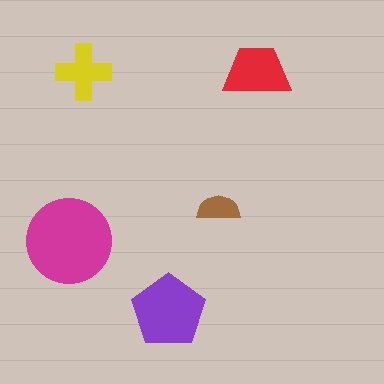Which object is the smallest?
The brown semicircle.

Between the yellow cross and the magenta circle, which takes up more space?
The magenta circle.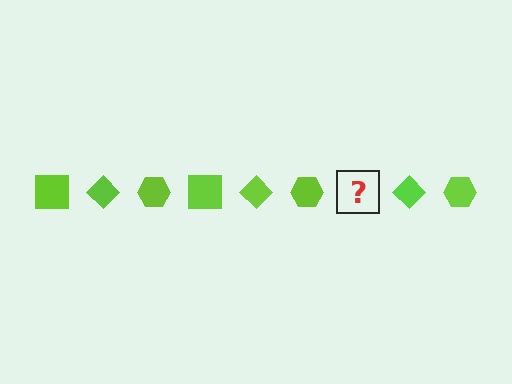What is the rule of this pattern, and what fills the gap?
The rule is that the pattern cycles through square, diamond, hexagon shapes in lime. The gap should be filled with a lime square.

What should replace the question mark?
The question mark should be replaced with a lime square.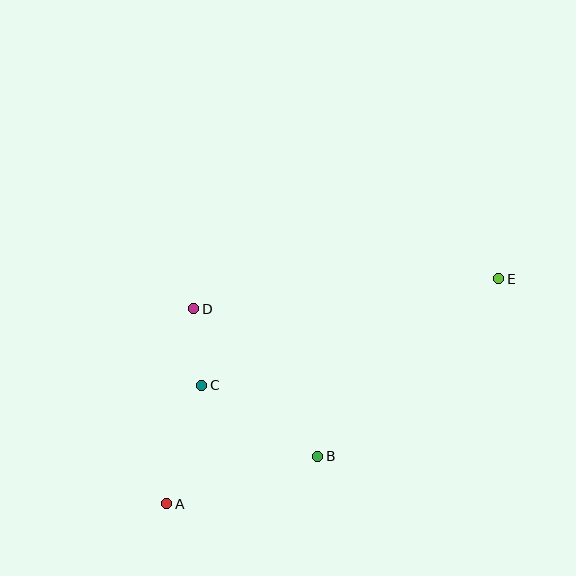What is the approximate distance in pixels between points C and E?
The distance between C and E is approximately 315 pixels.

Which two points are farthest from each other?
Points A and E are farthest from each other.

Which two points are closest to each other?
Points C and D are closest to each other.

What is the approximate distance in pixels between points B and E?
The distance between B and E is approximately 254 pixels.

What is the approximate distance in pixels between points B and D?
The distance between B and D is approximately 192 pixels.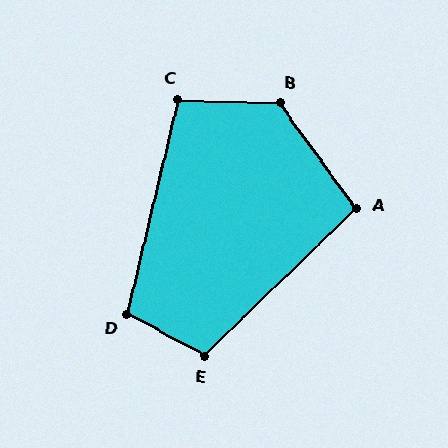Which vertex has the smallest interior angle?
A, at approximately 98 degrees.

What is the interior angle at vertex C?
Approximately 101 degrees (obtuse).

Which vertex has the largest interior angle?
B, at approximately 128 degrees.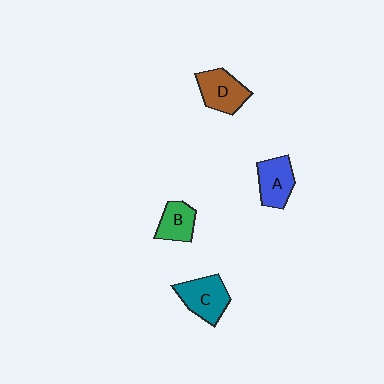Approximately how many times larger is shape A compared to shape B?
Approximately 1.2 times.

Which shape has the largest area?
Shape C (teal).